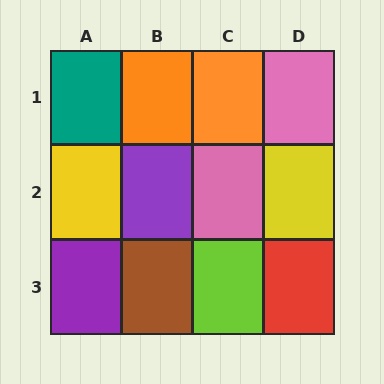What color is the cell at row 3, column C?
Lime.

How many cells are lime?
1 cell is lime.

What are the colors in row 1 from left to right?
Teal, orange, orange, pink.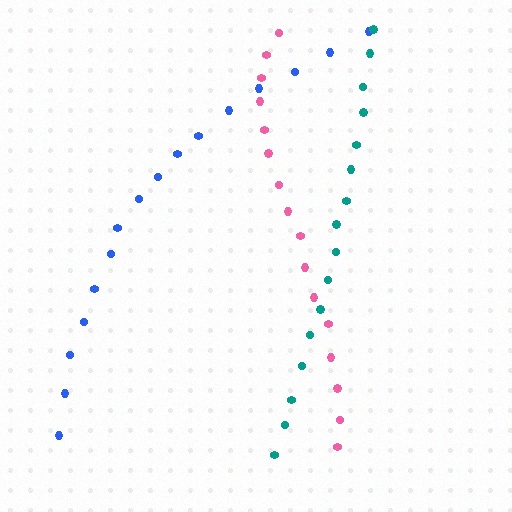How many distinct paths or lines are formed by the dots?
There are 3 distinct paths.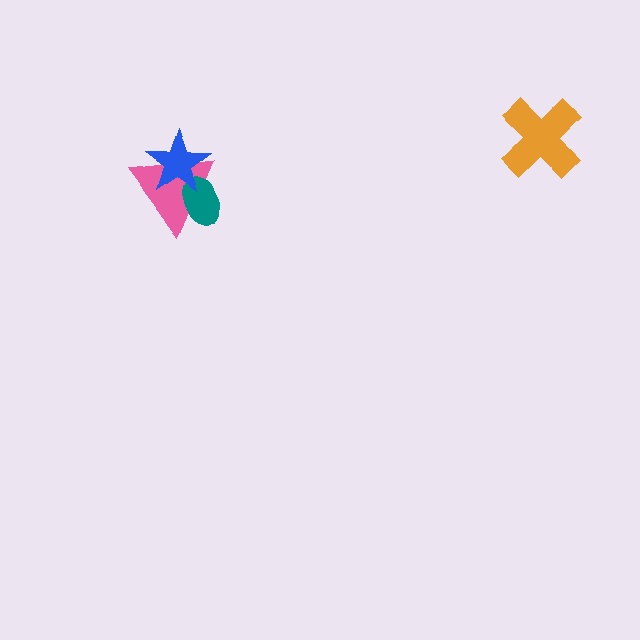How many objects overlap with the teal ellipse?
2 objects overlap with the teal ellipse.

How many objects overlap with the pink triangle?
2 objects overlap with the pink triangle.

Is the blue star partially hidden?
No, no other shape covers it.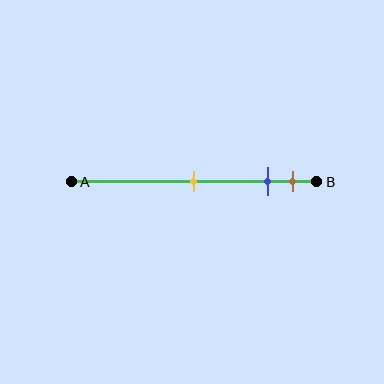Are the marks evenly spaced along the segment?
No, the marks are not evenly spaced.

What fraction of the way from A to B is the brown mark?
The brown mark is approximately 90% (0.9) of the way from A to B.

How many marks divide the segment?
There are 3 marks dividing the segment.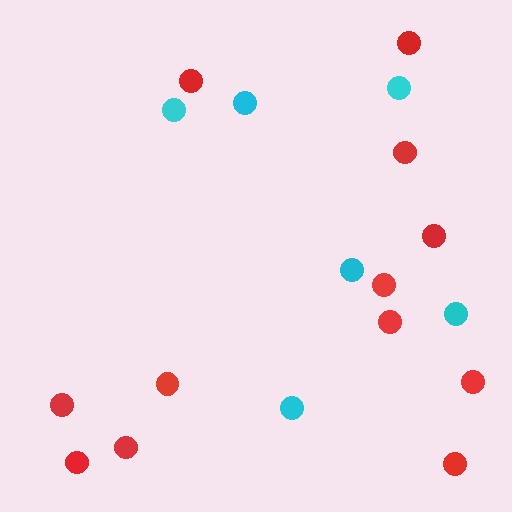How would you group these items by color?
There are 2 groups: one group of cyan circles (6) and one group of red circles (12).